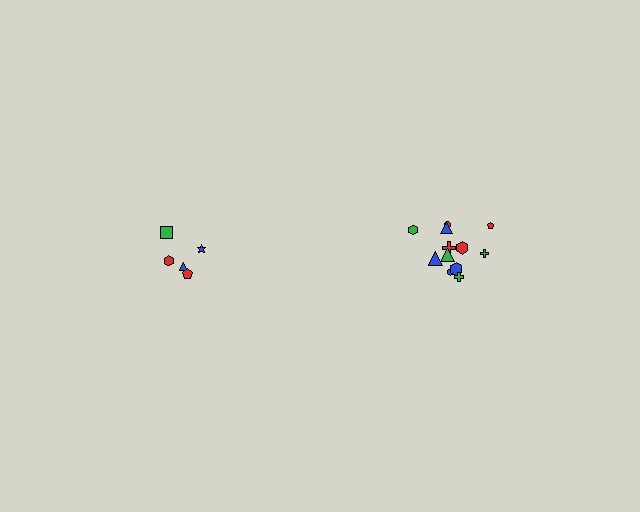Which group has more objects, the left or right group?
The right group.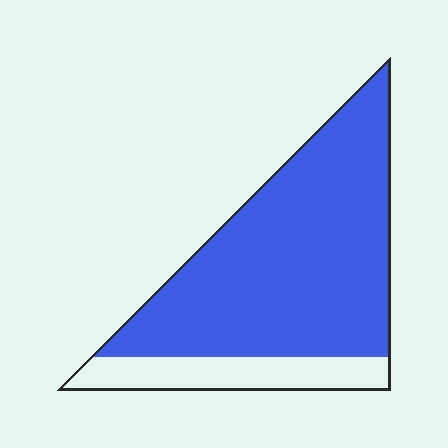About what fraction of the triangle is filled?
About four fifths (4/5).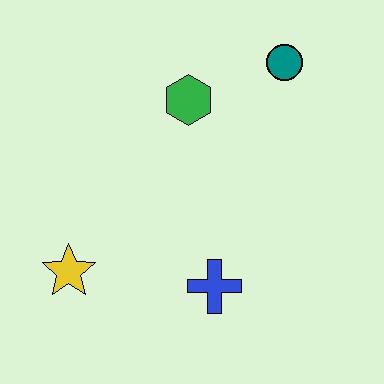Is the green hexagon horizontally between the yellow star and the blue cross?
Yes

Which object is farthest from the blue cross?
The teal circle is farthest from the blue cross.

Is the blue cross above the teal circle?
No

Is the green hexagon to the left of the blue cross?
Yes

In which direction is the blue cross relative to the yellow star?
The blue cross is to the right of the yellow star.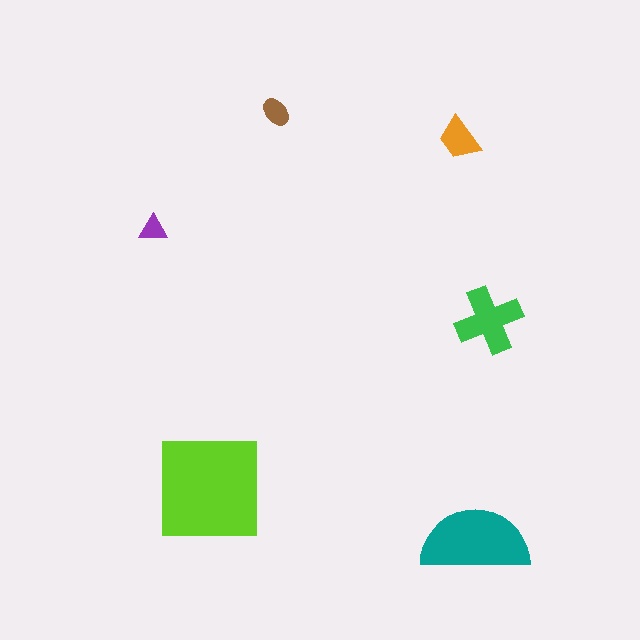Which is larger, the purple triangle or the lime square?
The lime square.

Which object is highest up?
The brown ellipse is topmost.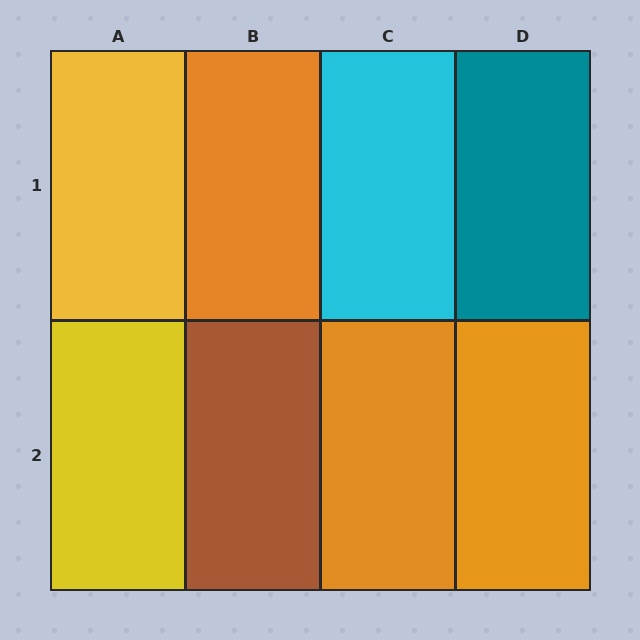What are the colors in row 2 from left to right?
Yellow, brown, orange, orange.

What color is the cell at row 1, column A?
Yellow.